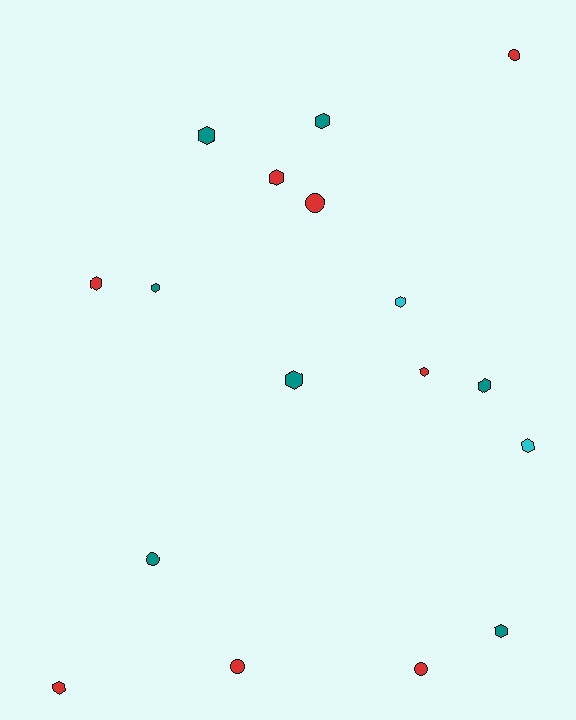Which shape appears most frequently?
Hexagon, with 12 objects.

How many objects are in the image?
There are 17 objects.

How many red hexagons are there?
There are 4 red hexagons.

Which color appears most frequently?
Red, with 8 objects.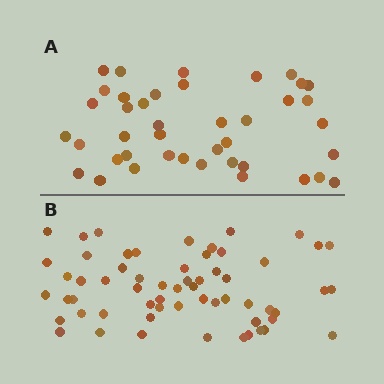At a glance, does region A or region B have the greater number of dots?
Region B (the bottom region) has more dots.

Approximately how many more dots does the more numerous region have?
Region B has approximately 20 more dots than region A.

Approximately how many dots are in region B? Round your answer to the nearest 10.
About 60 dots.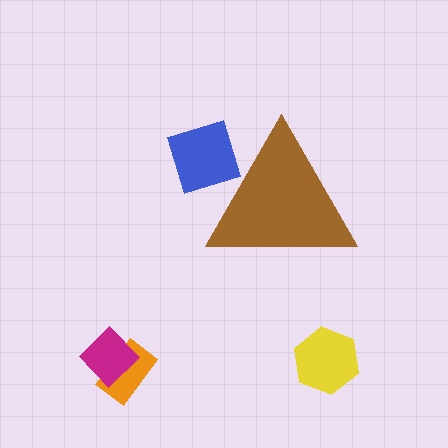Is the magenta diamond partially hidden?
No, the magenta diamond is fully visible.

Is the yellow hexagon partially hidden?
No, the yellow hexagon is fully visible.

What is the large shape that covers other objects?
A brown triangle.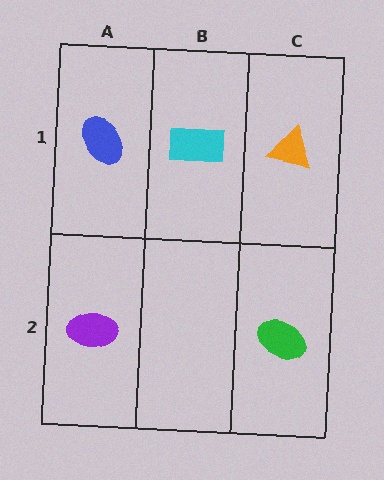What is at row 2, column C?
A green ellipse.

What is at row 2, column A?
A purple ellipse.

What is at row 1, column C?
An orange triangle.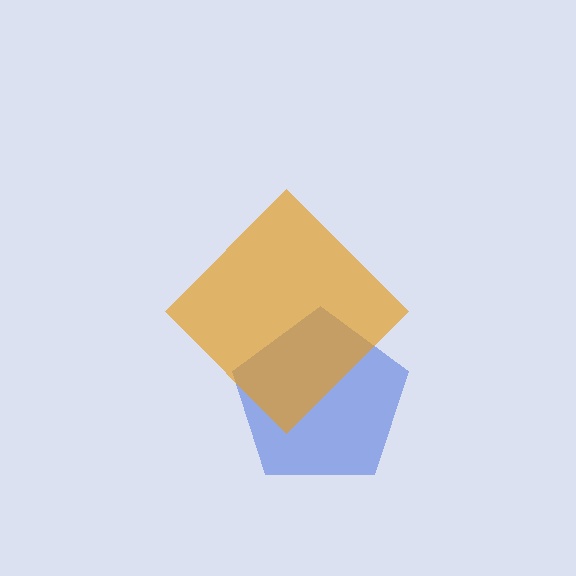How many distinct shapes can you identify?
There are 2 distinct shapes: a blue pentagon, an orange diamond.